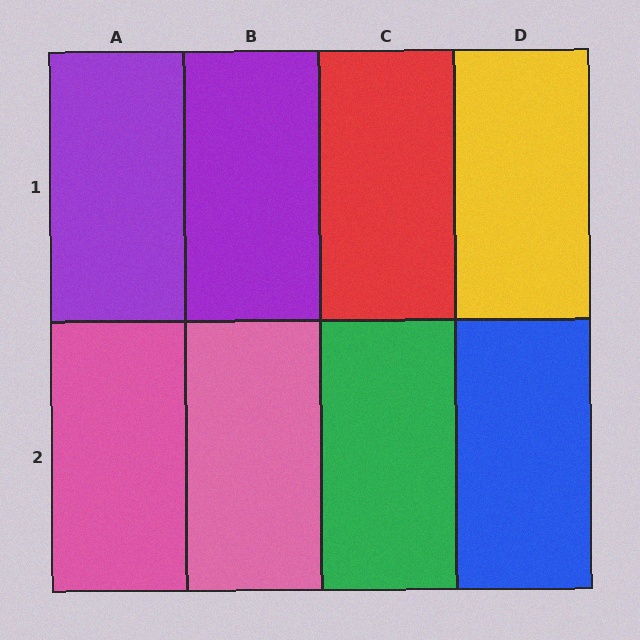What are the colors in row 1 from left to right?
Purple, purple, red, yellow.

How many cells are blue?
1 cell is blue.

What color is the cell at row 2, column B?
Pink.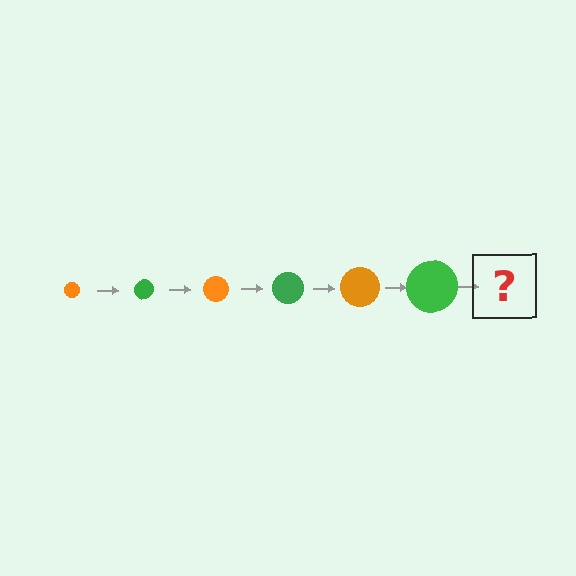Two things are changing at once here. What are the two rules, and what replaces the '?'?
The two rules are that the circle grows larger each step and the color cycles through orange and green. The '?' should be an orange circle, larger than the previous one.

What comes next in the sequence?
The next element should be an orange circle, larger than the previous one.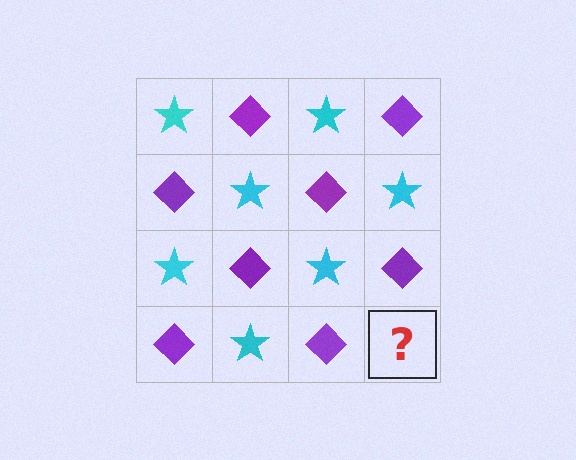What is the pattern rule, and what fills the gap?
The rule is that it alternates cyan star and purple diamond in a checkerboard pattern. The gap should be filled with a cyan star.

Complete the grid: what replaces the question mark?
The question mark should be replaced with a cyan star.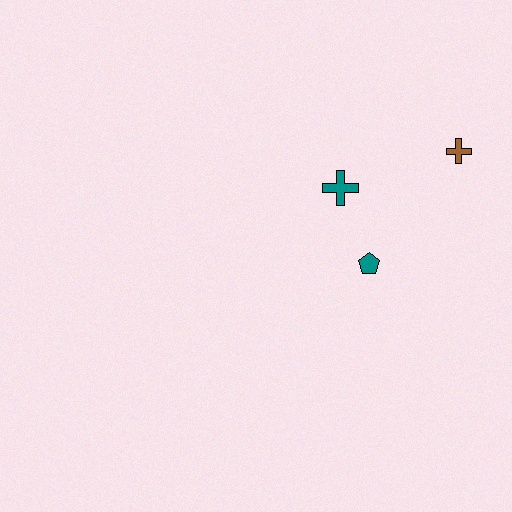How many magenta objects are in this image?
There are no magenta objects.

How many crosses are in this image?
There are 2 crosses.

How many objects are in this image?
There are 3 objects.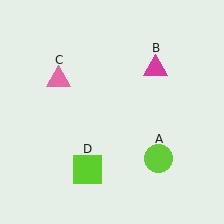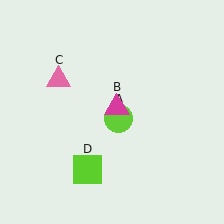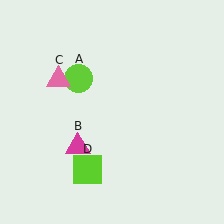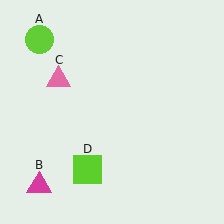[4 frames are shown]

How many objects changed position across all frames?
2 objects changed position: lime circle (object A), magenta triangle (object B).